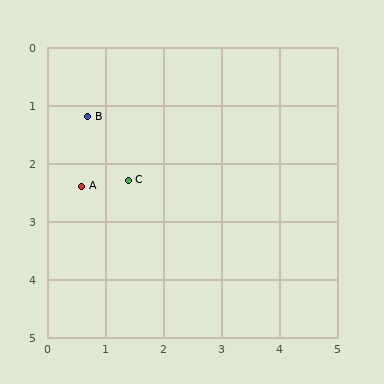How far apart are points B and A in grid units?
Points B and A are about 1.2 grid units apart.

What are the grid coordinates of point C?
Point C is at approximately (1.4, 2.3).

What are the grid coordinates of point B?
Point B is at approximately (0.7, 1.2).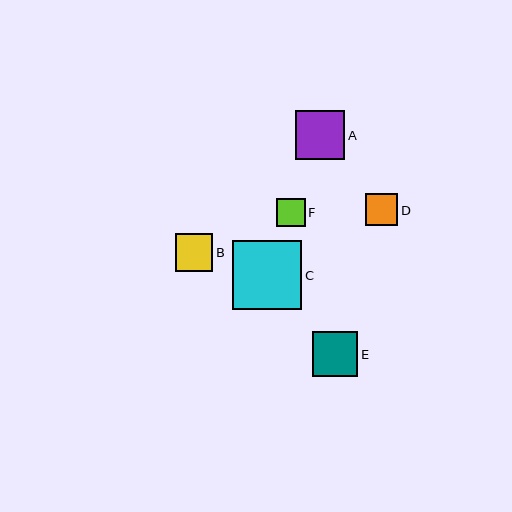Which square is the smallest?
Square F is the smallest with a size of approximately 28 pixels.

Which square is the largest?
Square C is the largest with a size of approximately 69 pixels.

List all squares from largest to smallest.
From largest to smallest: C, A, E, B, D, F.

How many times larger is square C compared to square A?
Square C is approximately 1.4 times the size of square A.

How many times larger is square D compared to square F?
Square D is approximately 1.2 times the size of square F.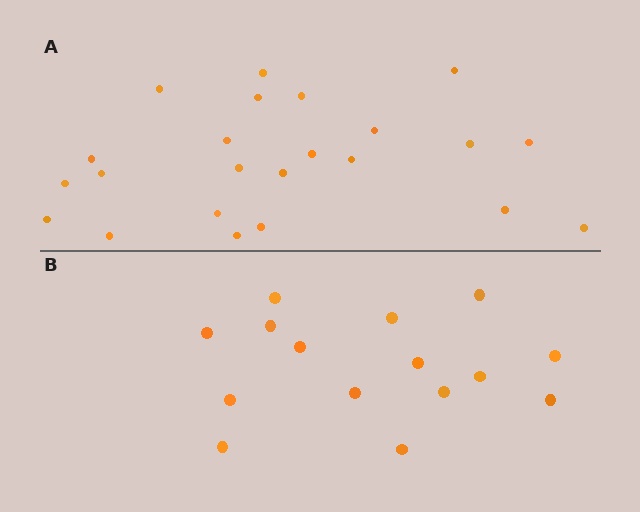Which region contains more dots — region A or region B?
Region A (the top region) has more dots.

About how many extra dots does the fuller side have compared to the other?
Region A has roughly 8 or so more dots than region B.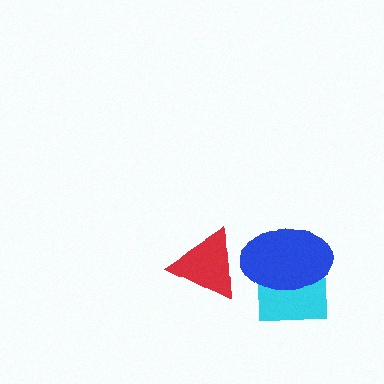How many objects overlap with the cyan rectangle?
1 object overlaps with the cyan rectangle.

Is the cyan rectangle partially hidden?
Yes, it is partially covered by another shape.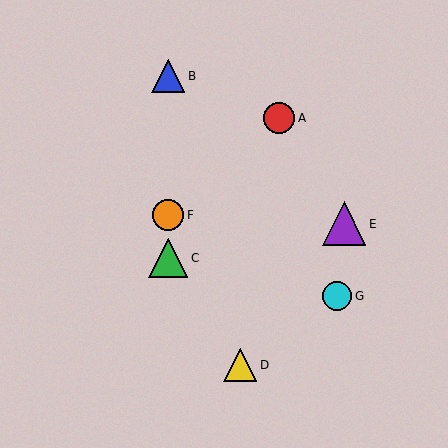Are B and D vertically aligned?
No, B is at x≈168 and D is at x≈240.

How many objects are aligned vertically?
3 objects (B, C, F) are aligned vertically.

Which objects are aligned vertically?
Objects B, C, F are aligned vertically.